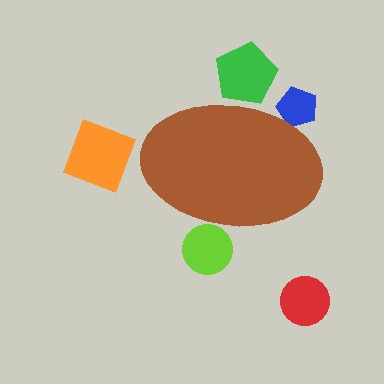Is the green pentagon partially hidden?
Yes, the green pentagon is partially hidden behind the brown ellipse.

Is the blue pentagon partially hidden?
Yes, the blue pentagon is partially hidden behind the brown ellipse.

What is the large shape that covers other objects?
A brown ellipse.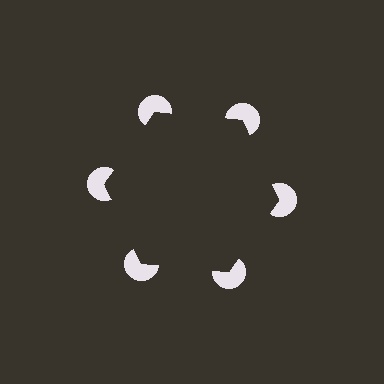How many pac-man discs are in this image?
There are 6 — one at each vertex of the illusory hexagon.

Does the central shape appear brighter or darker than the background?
It typically appears slightly darker than the background, even though no actual brightness change is drawn.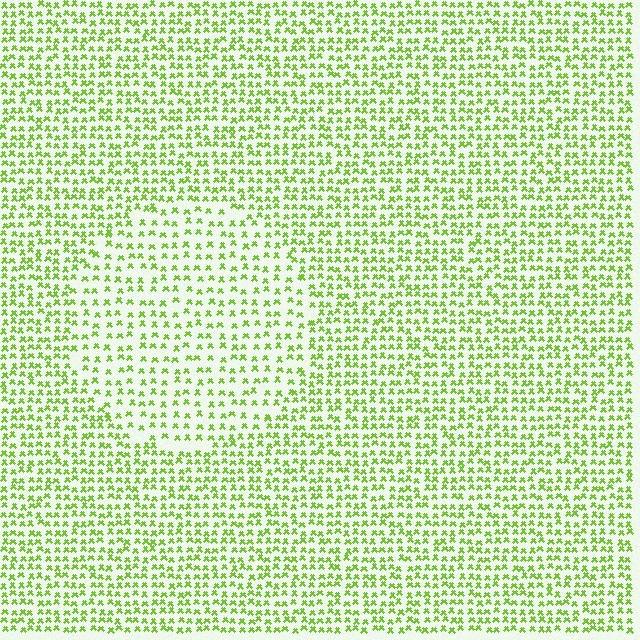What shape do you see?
I see a circle.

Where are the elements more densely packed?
The elements are more densely packed outside the circle boundary.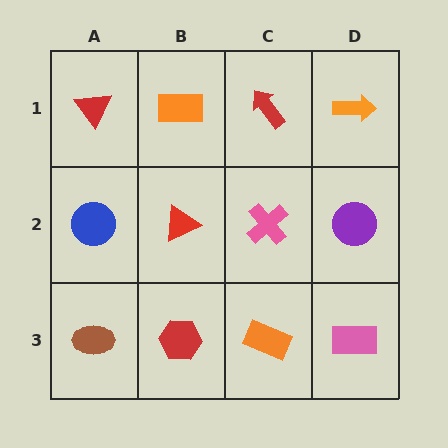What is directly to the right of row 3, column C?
A pink rectangle.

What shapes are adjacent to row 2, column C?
A red arrow (row 1, column C), an orange rectangle (row 3, column C), a red triangle (row 2, column B), a purple circle (row 2, column D).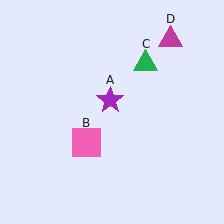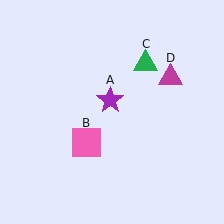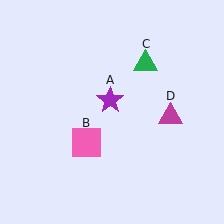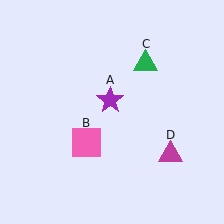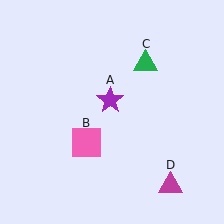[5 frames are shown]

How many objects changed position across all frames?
1 object changed position: magenta triangle (object D).